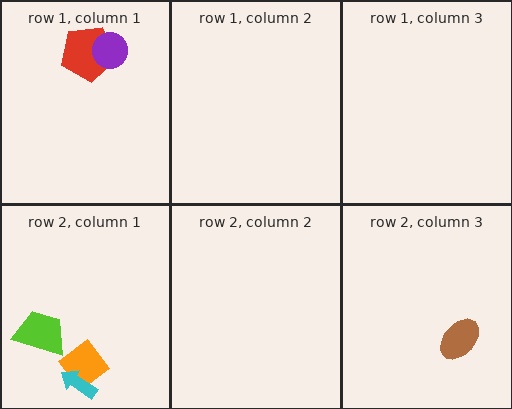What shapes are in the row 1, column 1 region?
The red pentagon, the purple circle.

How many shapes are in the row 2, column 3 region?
1.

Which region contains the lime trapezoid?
The row 2, column 1 region.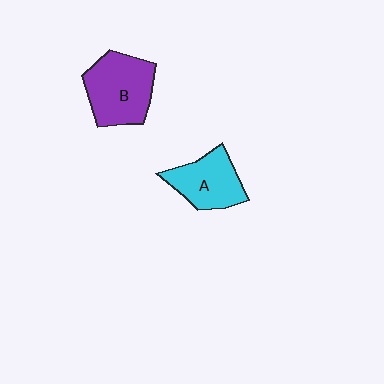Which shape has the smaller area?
Shape A (cyan).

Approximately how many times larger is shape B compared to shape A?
Approximately 1.3 times.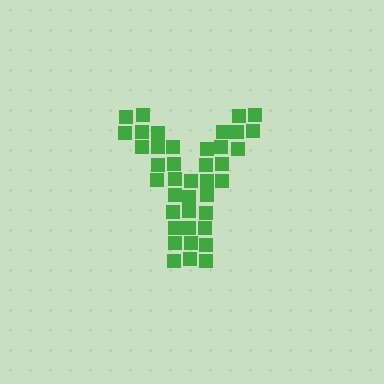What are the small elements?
The small elements are squares.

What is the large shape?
The large shape is the letter Y.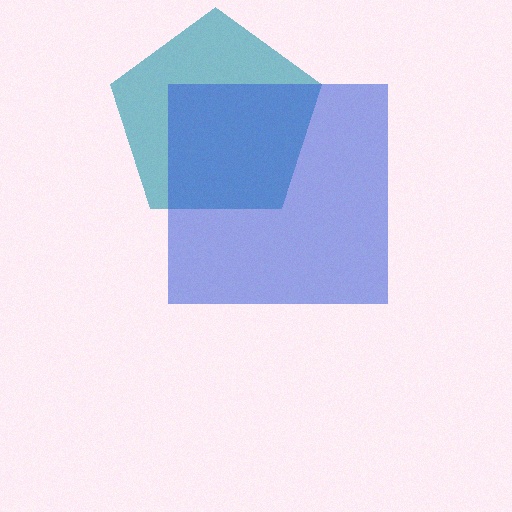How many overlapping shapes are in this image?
There are 2 overlapping shapes in the image.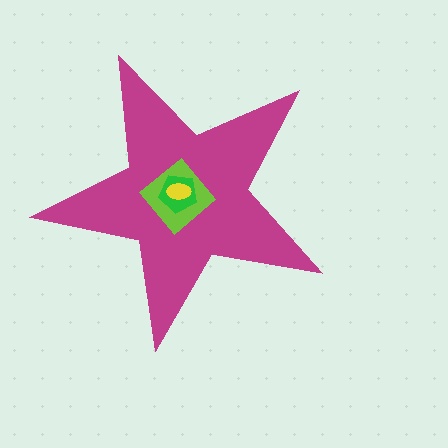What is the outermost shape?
The magenta star.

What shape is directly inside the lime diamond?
The green pentagon.